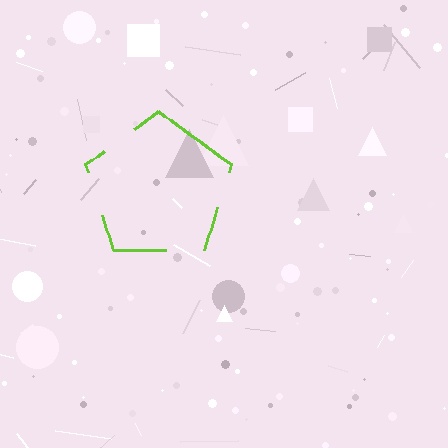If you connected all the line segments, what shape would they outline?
They would outline a pentagon.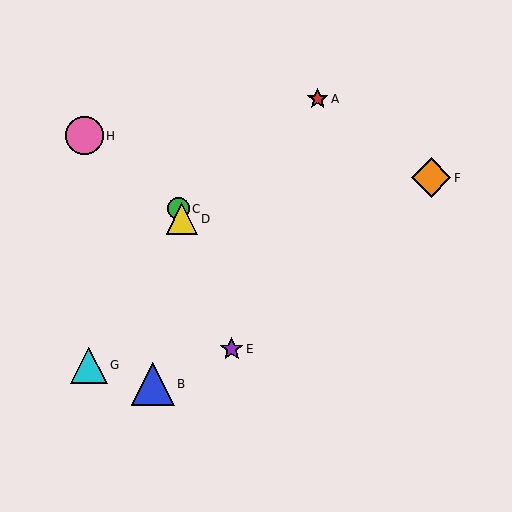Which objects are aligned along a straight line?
Objects C, D, E are aligned along a straight line.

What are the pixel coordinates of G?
Object G is at (89, 365).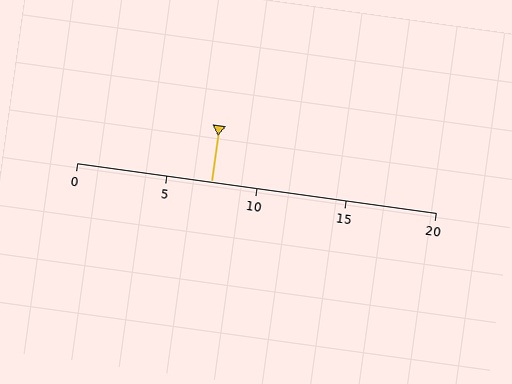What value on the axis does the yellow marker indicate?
The marker indicates approximately 7.5.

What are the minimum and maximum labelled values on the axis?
The axis runs from 0 to 20.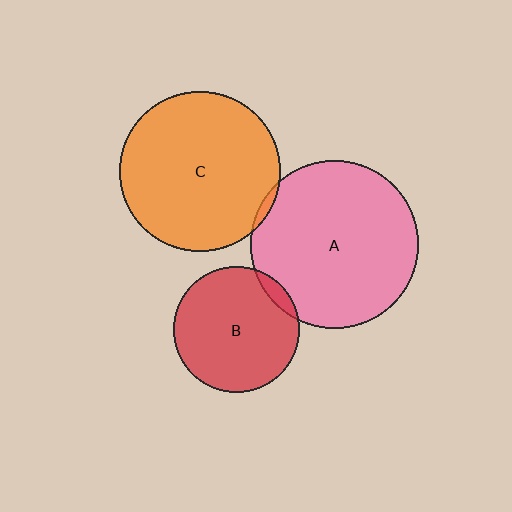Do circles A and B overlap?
Yes.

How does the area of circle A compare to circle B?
Approximately 1.8 times.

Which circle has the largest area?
Circle A (pink).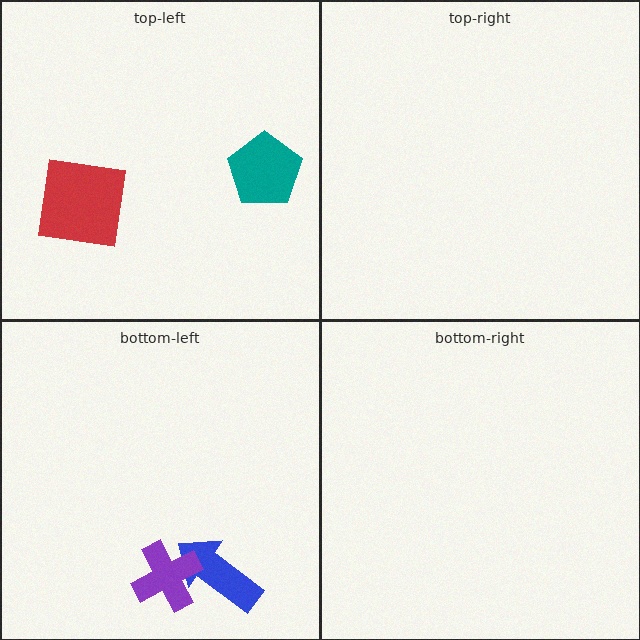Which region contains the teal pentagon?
The top-left region.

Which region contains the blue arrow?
The bottom-left region.